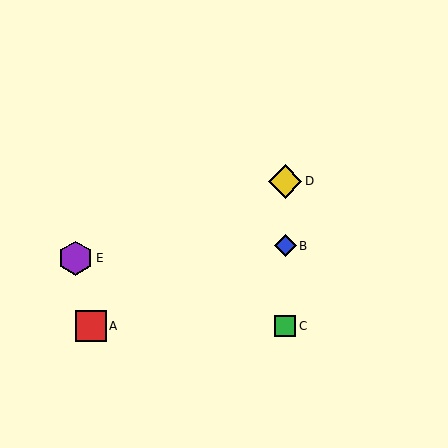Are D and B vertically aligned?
Yes, both are at x≈285.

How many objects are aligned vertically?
3 objects (B, C, D) are aligned vertically.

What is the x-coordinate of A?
Object A is at x≈91.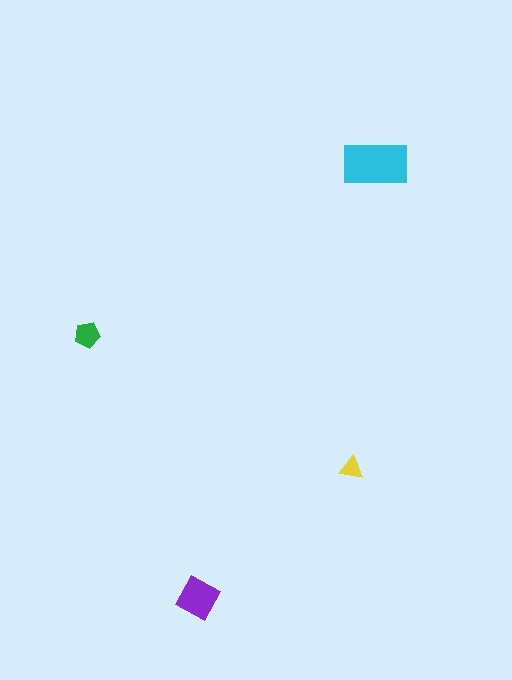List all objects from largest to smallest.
The cyan rectangle, the purple diamond, the green pentagon, the yellow triangle.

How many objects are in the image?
There are 4 objects in the image.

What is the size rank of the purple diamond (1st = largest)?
2nd.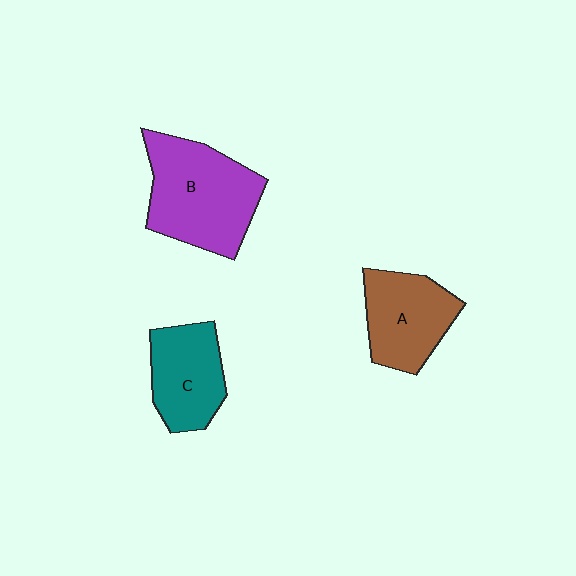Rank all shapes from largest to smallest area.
From largest to smallest: B (purple), A (brown), C (teal).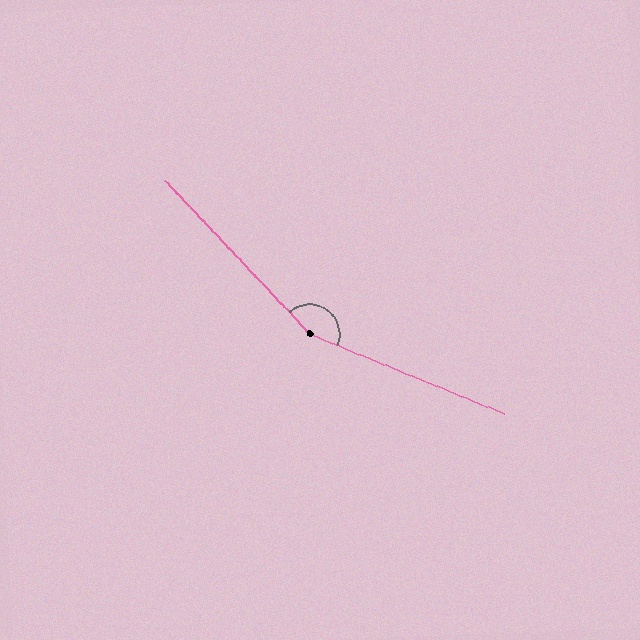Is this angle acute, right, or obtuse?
It is obtuse.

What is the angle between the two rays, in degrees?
Approximately 155 degrees.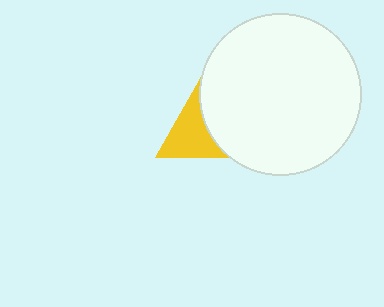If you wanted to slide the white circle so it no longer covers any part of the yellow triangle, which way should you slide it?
Slide it right — that is the most direct way to separate the two shapes.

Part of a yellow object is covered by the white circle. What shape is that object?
It is a triangle.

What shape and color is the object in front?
The object in front is a white circle.